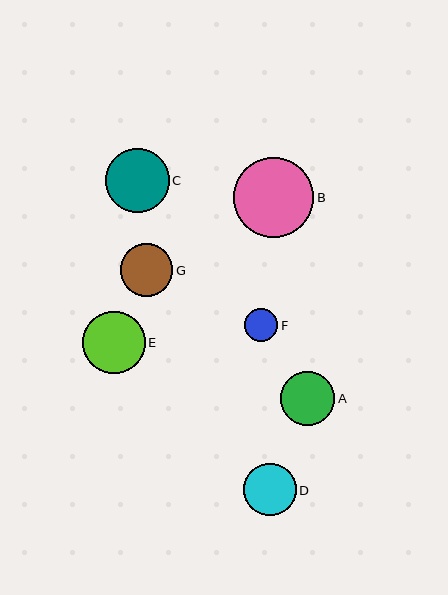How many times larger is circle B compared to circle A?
Circle B is approximately 1.5 times the size of circle A.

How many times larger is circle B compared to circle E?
Circle B is approximately 1.3 times the size of circle E.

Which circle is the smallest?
Circle F is the smallest with a size of approximately 33 pixels.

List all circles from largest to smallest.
From largest to smallest: B, C, E, A, G, D, F.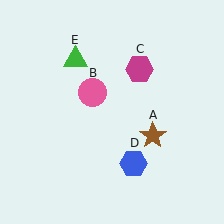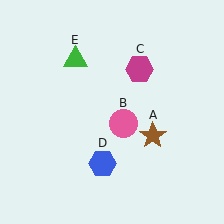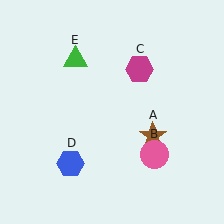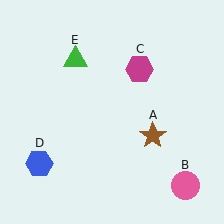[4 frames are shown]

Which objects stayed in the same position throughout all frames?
Brown star (object A) and magenta hexagon (object C) and green triangle (object E) remained stationary.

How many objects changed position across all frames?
2 objects changed position: pink circle (object B), blue hexagon (object D).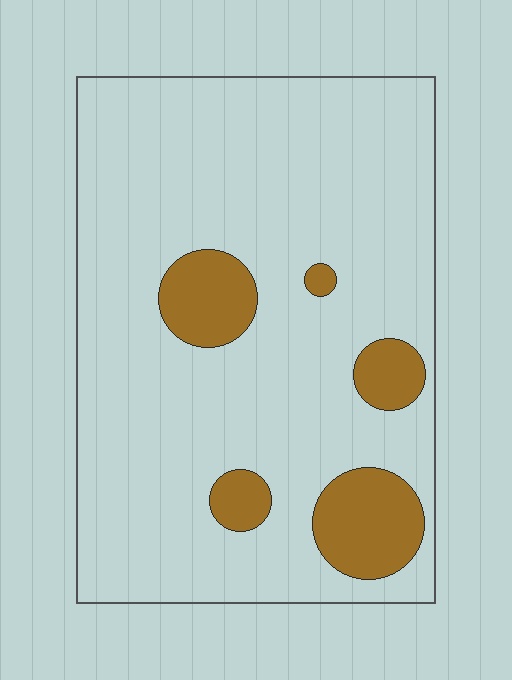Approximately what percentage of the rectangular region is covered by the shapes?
Approximately 15%.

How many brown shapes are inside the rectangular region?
5.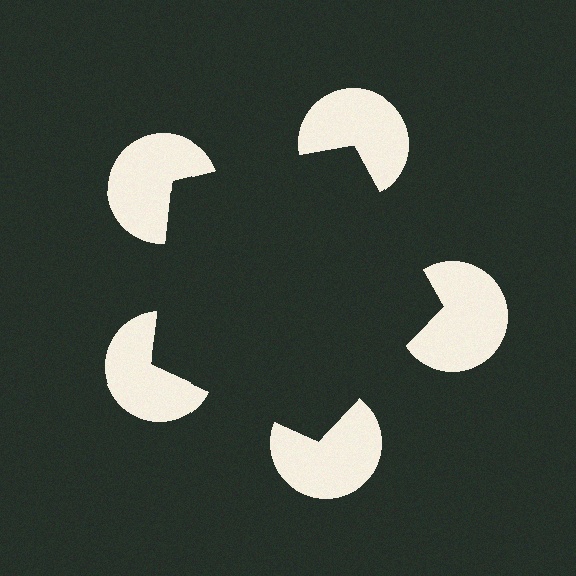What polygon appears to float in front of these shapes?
An illusory pentagon — its edges are inferred from the aligned wedge cuts in the pac-man discs, not physically drawn.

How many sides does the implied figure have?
5 sides.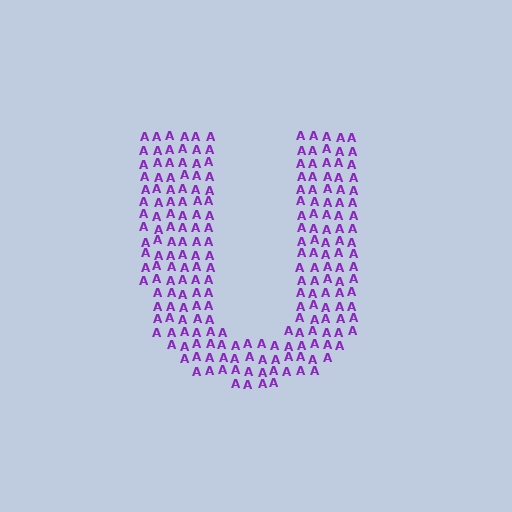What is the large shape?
The large shape is the letter U.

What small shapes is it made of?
It is made of small letter A's.